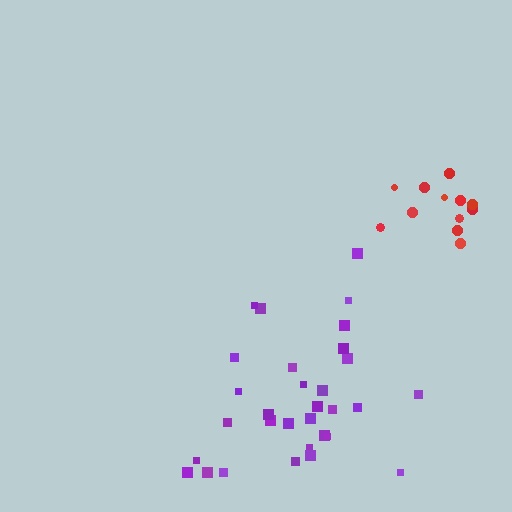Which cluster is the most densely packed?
Red.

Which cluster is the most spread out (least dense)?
Purple.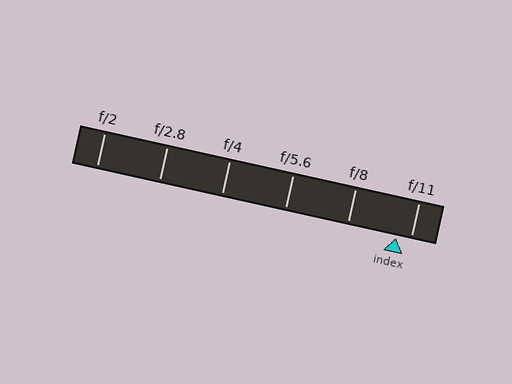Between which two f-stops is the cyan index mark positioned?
The index mark is between f/8 and f/11.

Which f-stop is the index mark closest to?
The index mark is closest to f/11.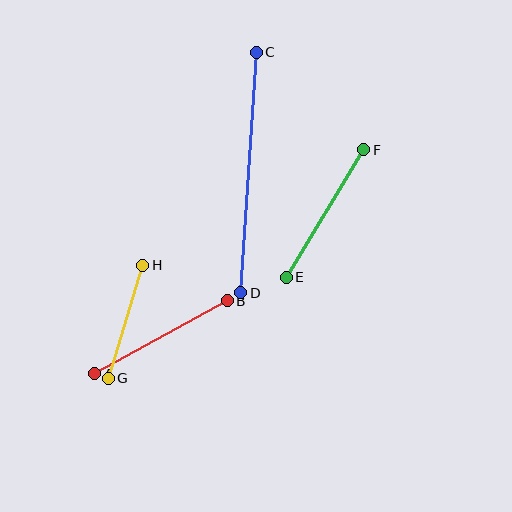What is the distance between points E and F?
The distance is approximately 149 pixels.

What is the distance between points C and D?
The distance is approximately 241 pixels.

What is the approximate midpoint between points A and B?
The midpoint is at approximately (161, 337) pixels.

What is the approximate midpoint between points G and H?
The midpoint is at approximately (125, 322) pixels.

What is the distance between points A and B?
The distance is approximately 151 pixels.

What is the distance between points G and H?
The distance is approximately 118 pixels.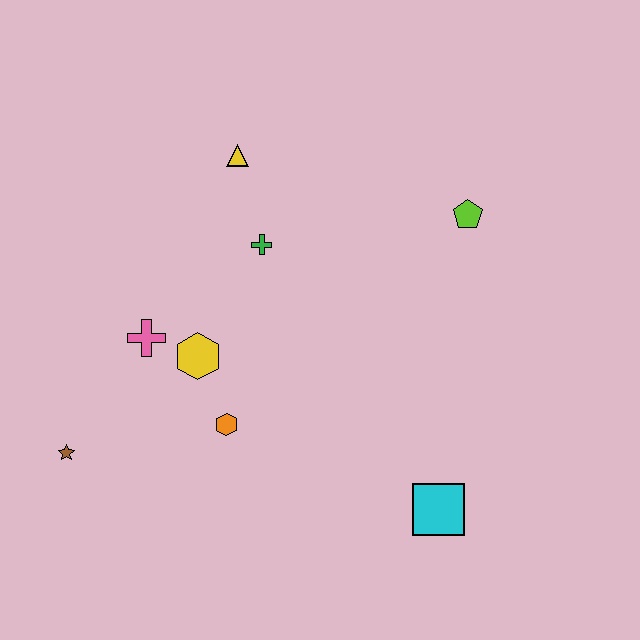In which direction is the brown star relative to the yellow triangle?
The brown star is below the yellow triangle.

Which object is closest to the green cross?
The yellow triangle is closest to the green cross.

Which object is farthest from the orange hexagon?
The lime pentagon is farthest from the orange hexagon.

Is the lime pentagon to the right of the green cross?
Yes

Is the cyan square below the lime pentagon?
Yes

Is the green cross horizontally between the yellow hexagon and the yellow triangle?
No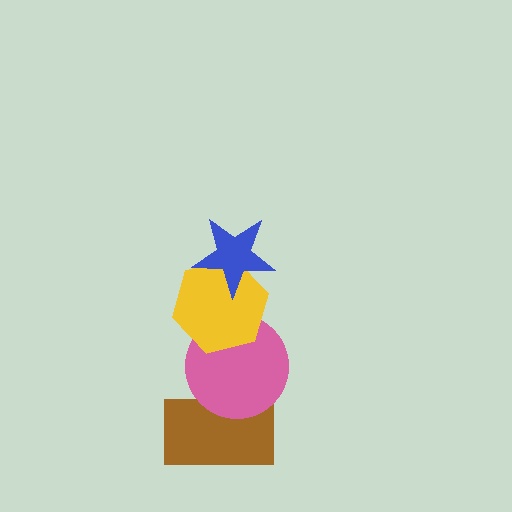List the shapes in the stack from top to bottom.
From top to bottom: the blue star, the yellow hexagon, the pink circle, the brown rectangle.